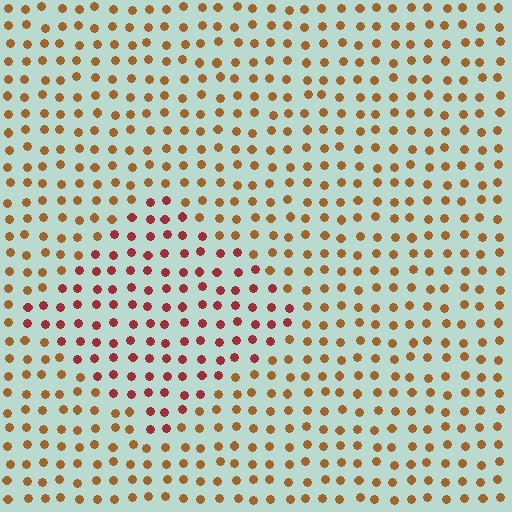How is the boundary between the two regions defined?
The boundary is defined purely by a slight shift in hue (about 35 degrees). Spacing, size, and orientation are identical on both sides.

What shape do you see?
I see a diamond.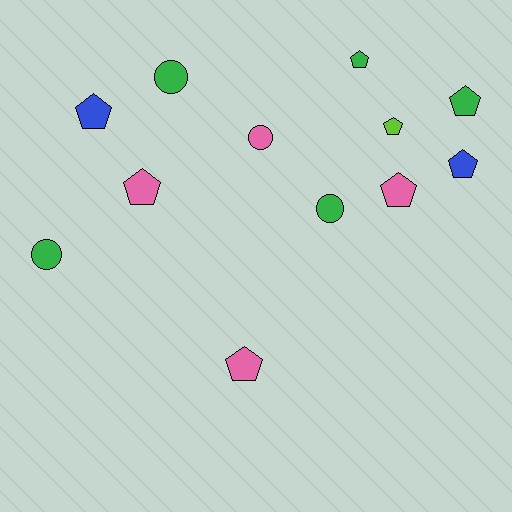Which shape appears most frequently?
Pentagon, with 8 objects.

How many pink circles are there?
There is 1 pink circle.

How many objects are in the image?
There are 12 objects.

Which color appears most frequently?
Green, with 5 objects.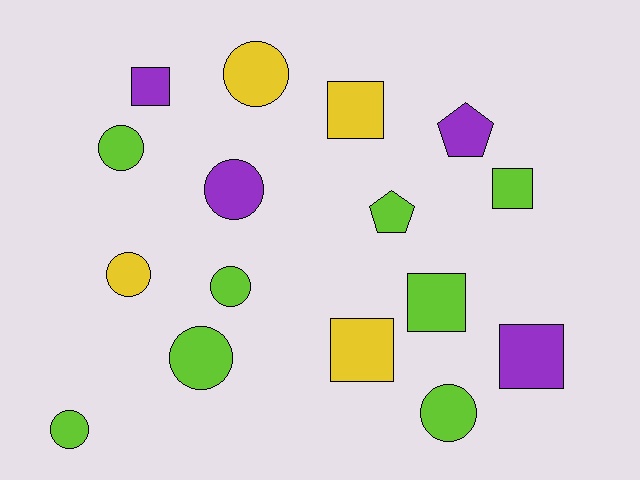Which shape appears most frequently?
Circle, with 8 objects.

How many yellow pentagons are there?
There are no yellow pentagons.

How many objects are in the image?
There are 16 objects.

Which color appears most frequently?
Lime, with 8 objects.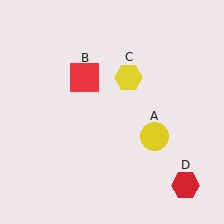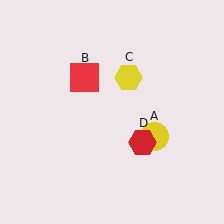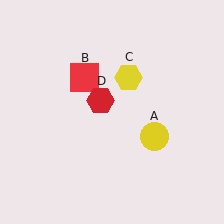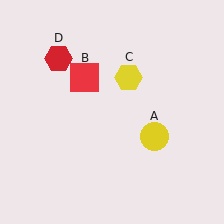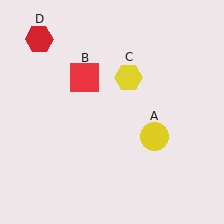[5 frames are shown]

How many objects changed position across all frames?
1 object changed position: red hexagon (object D).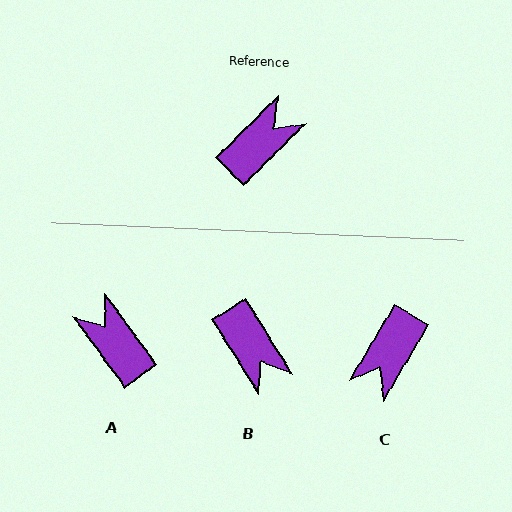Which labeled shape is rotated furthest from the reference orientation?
C, about 165 degrees away.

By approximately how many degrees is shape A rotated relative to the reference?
Approximately 82 degrees counter-clockwise.